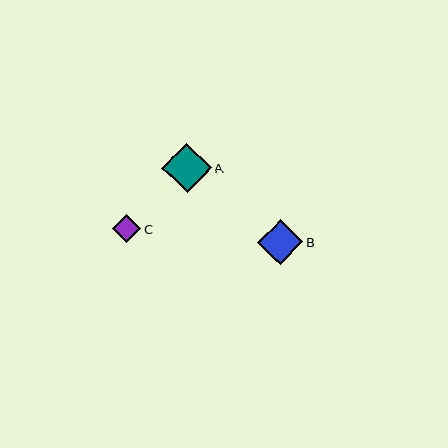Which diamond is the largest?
Diamond A is the largest with a size of approximately 50 pixels.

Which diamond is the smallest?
Diamond C is the smallest with a size of approximately 29 pixels.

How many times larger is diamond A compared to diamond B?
Diamond A is approximately 1.1 times the size of diamond B.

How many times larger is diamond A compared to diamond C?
Diamond A is approximately 1.7 times the size of diamond C.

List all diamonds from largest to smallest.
From largest to smallest: A, B, C.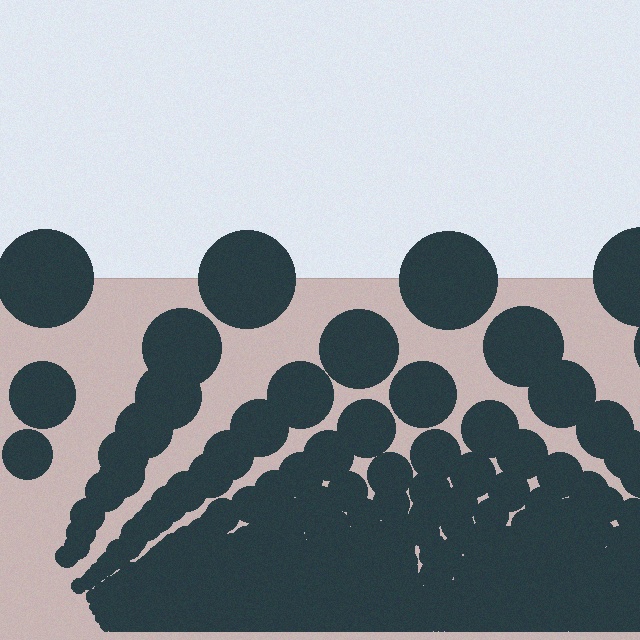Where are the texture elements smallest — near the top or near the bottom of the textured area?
Near the bottom.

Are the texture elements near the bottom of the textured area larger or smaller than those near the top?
Smaller. The gradient is inverted — elements near the bottom are smaller and denser.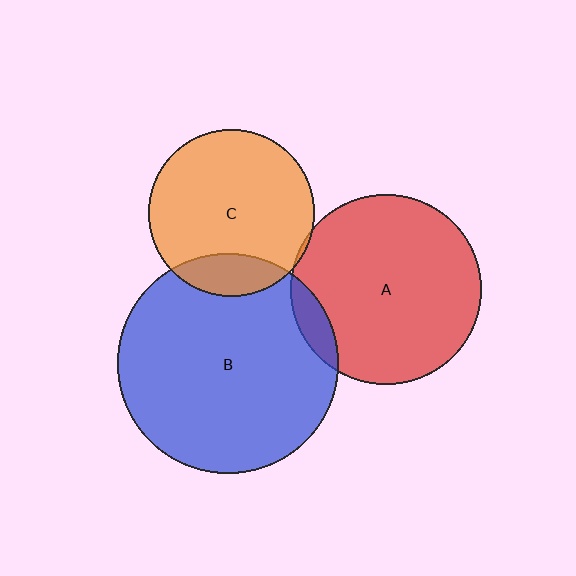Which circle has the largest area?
Circle B (blue).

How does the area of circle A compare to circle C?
Approximately 1.3 times.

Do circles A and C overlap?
Yes.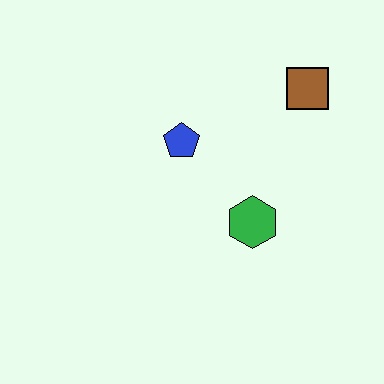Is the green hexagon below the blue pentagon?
Yes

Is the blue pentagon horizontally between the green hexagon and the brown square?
No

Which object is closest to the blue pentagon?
The green hexagon is closest to the blue pentagon.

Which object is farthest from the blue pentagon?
The brown square is farthest from the blue pentagon.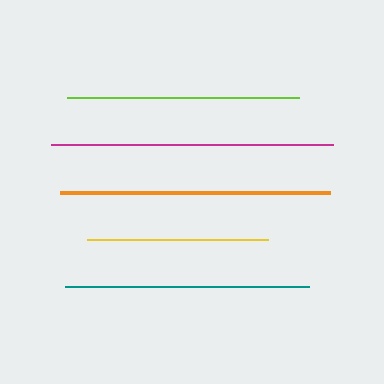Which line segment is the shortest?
The yellow line is the shortest at approximately 181 pixels.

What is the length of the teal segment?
The teal segment is approximately 245 pixels long.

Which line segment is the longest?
The magenta line is the longest at approximately 281 pixels.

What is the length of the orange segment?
The orange segment is approximately 270 pixels long.